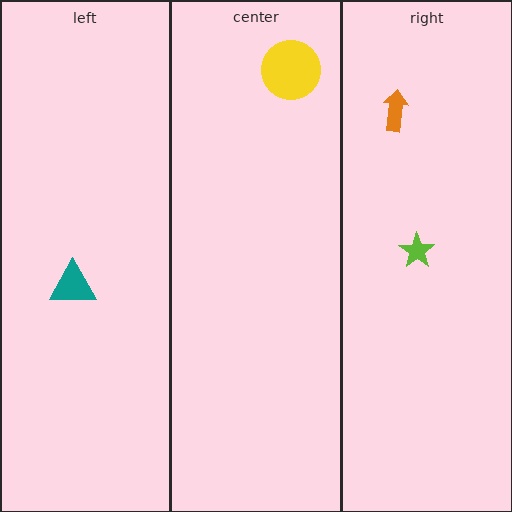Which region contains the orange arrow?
The right region.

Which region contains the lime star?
The right region.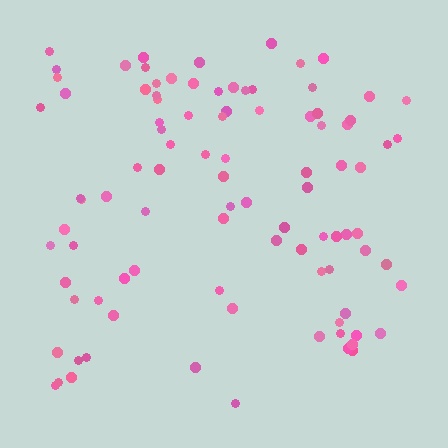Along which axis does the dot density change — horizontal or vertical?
Vertical.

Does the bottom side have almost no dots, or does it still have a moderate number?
Still a moderate number, just noticeably fewer than the top.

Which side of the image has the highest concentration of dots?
The top.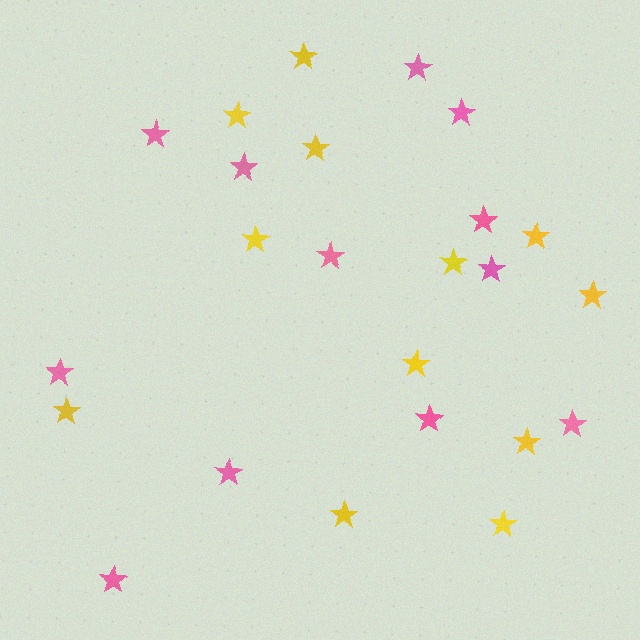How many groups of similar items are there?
There are 2 groups: one group of yellow stars (12) and one group of pink stars (12).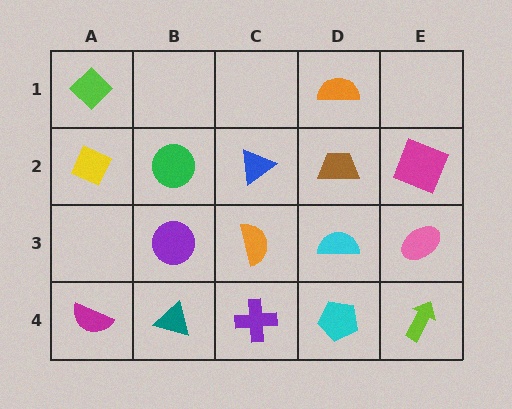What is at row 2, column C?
A blue triangle.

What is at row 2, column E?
A magenta square.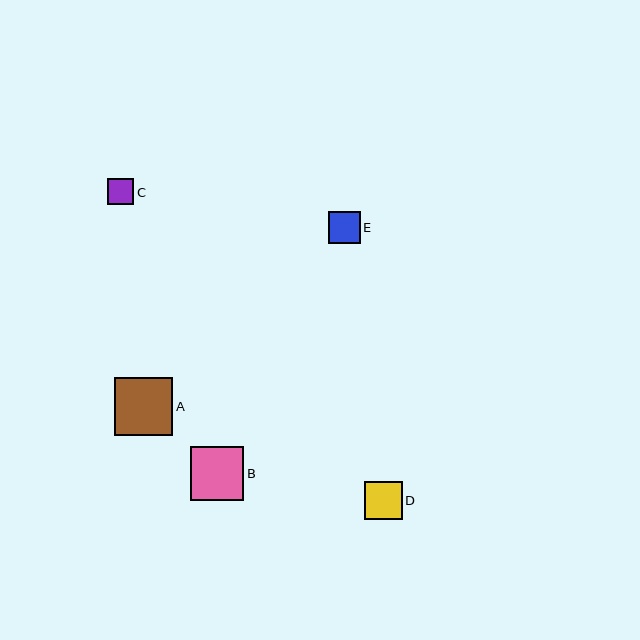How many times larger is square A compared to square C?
Square A is approximately 2.2 times the size of square C.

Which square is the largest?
Square A is the largest with a size of approximately 58 pixels.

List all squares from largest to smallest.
From largest to smallest: A, B, D, E, C.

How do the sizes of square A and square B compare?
Square A and square B are approximately the same size.